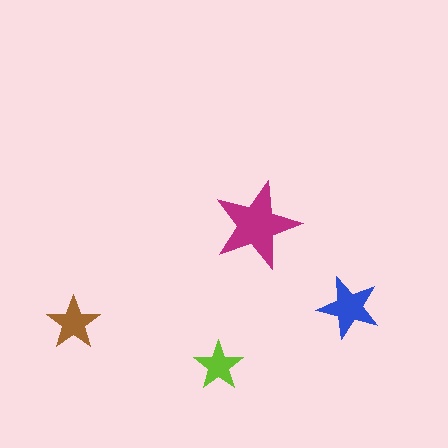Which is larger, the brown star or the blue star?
The blue one.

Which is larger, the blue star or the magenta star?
The magenta one.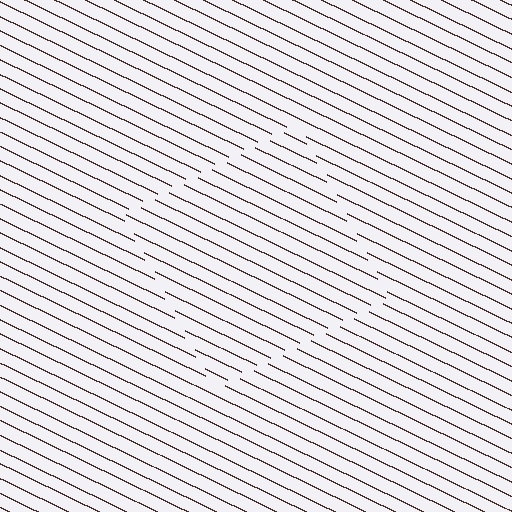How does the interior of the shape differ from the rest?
The interior of the shape contains the same grating, shifted by half a period — the contour is defined by the phase discontinuity where line-ends from the inner and outer gratings abut.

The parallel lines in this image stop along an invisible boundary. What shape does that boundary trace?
An illusory square. The interior of the shape contains the same grating, shifted by half a period — the contour is defined by the phase discontinuity where line-ends from the inner and outer gratings abut.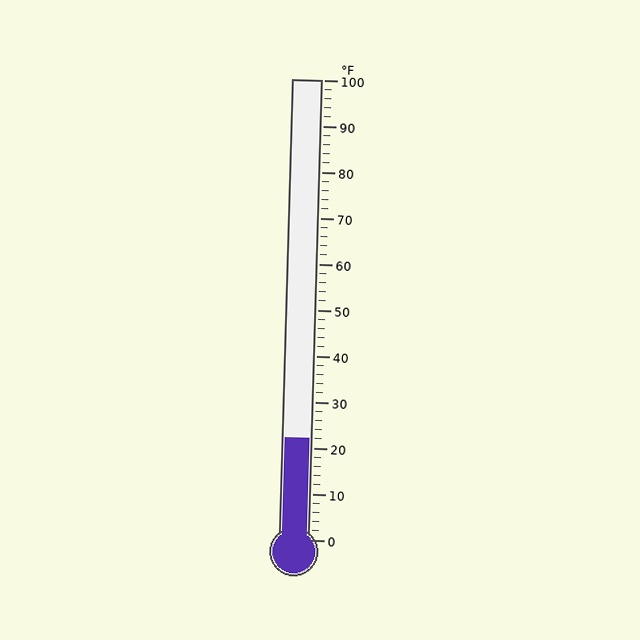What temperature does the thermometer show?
The thermometer shows approximately 22°F.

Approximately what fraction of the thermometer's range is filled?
The thermometer is filled to approximately 20% of its range.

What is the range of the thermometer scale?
The thermometer scale ranges from 0°F to 100°F.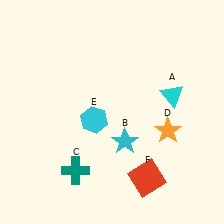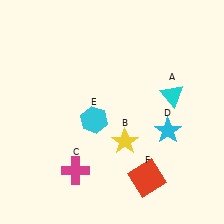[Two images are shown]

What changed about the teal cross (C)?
In Image 1, C is teal. In Image 2, it changed to magenta.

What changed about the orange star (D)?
In Image 1, D is orange. In Image 2, it changed to cyan.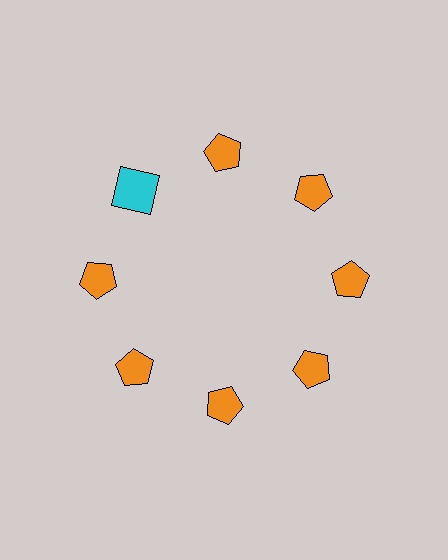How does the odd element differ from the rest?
It differs in both color (cyan instead of orange) and shape (square instead of pentagon).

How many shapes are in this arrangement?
There are 8 shapes arranged in a ring pattern.